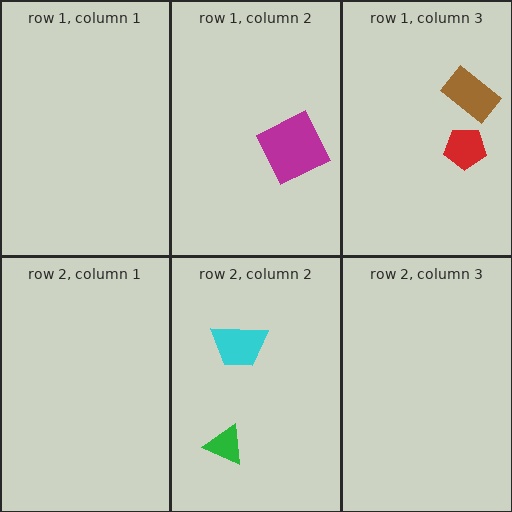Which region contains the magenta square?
The row 1, column 2 region.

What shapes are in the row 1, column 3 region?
The red pentagon, the brown rectangle.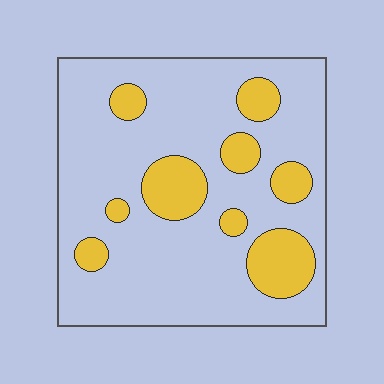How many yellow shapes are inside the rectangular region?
9.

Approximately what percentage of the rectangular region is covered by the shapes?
Approximately 20%.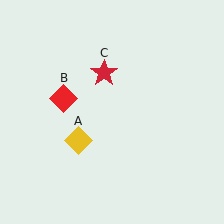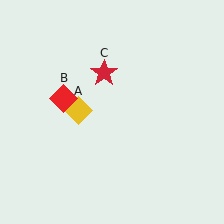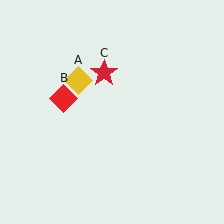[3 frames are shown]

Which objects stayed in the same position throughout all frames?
Red diamond (object B) and red star (object C) remained stationary.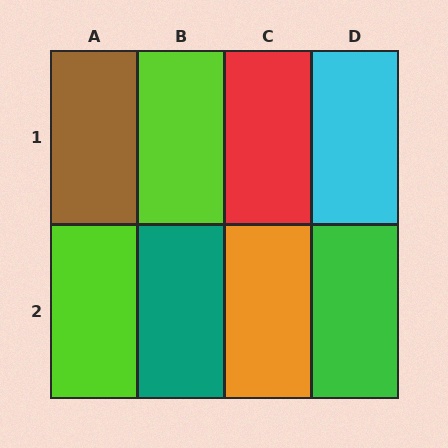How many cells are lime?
2 cells are lime.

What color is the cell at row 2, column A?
Lime.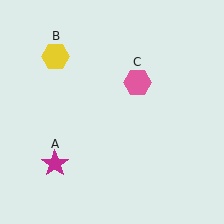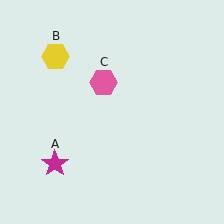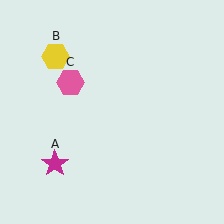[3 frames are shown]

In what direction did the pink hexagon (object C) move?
The pink hexagon (object C) moved left.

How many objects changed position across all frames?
1 object changed position: pink hexagon (object C).